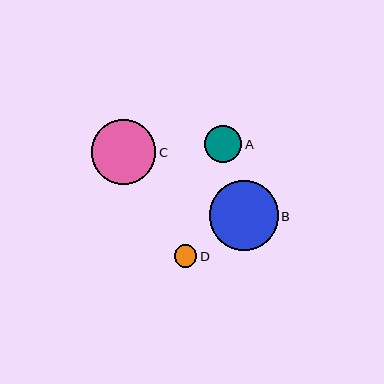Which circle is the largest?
Circle B is the largest with a size of approximately 69 pixels.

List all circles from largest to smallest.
From largest to smallest: B, C, A, D.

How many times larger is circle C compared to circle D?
Circle C is approximately 2.8 times the size of circle D.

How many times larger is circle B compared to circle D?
Circle B is approximately 3.0 times the size of circle D.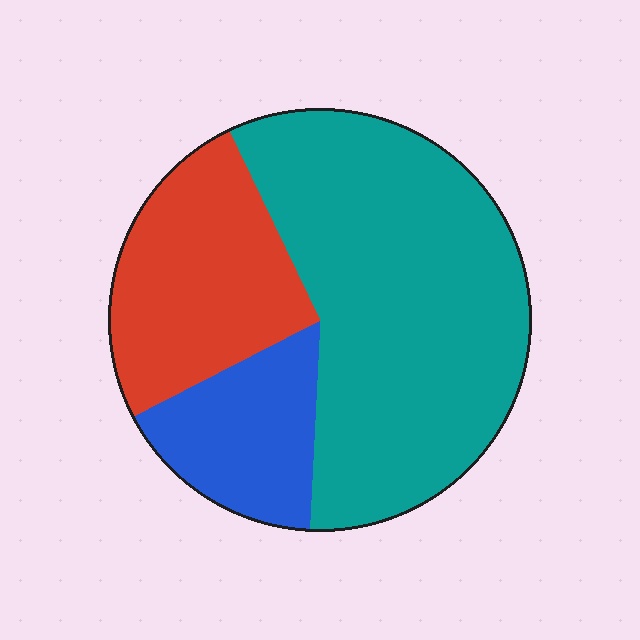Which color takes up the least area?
Blue, at roughly 15%.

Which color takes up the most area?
Teal, at roughly 60%.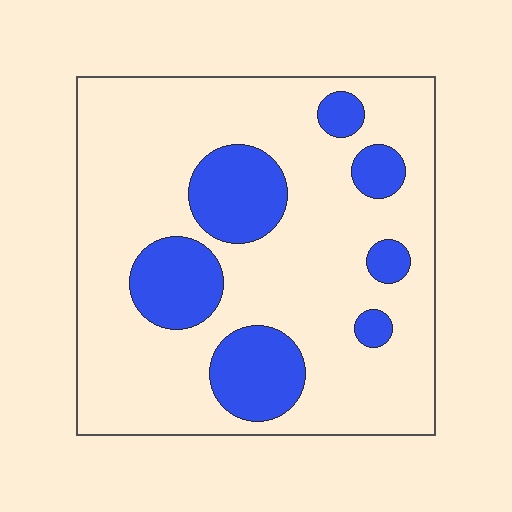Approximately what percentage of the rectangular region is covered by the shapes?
Approximately 20%.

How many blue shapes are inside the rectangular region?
7.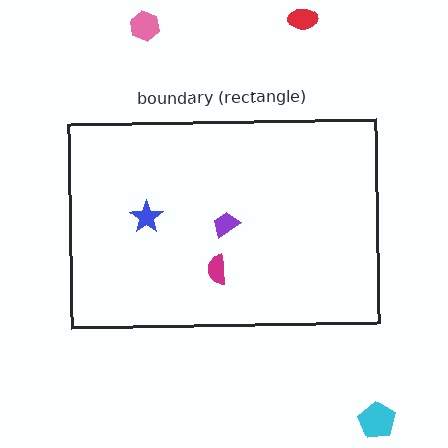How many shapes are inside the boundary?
3 inside, 3 outside.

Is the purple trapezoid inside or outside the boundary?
Inside.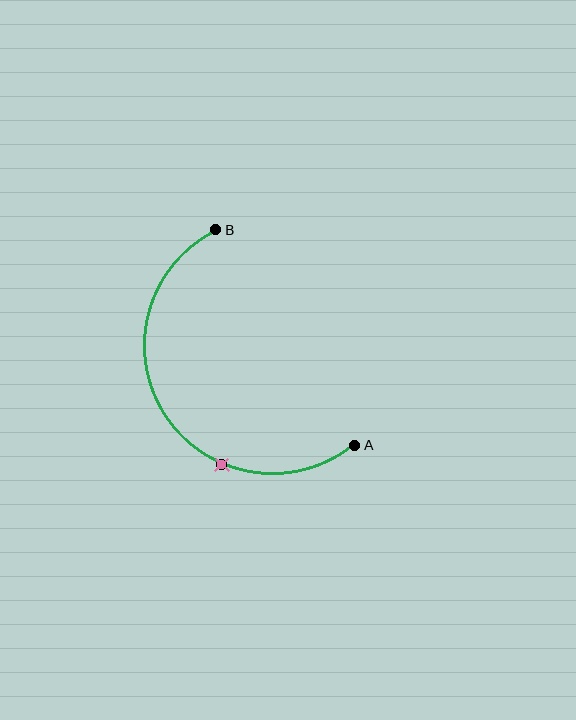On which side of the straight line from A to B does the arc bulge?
The arc bulges to the left of the straight line connecting A and B.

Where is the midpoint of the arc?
The arc midpoint is the point on the curve farthest from the straight line joining A and B. It sits to the left of that line.